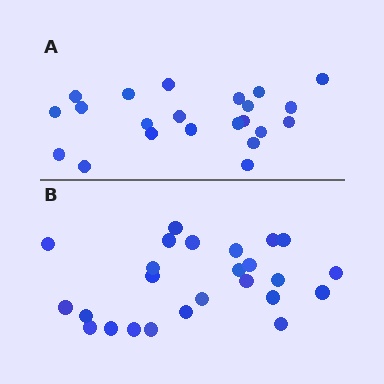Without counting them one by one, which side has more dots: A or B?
Region B (the bottom region) has more dots.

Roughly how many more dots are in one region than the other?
Region B has just a few more — roughly 2 or 3 more dots than region A.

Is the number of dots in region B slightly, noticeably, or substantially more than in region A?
Region B has only slightly more — the two regions are fairly close. The ratio is roughly 1.1 to 1.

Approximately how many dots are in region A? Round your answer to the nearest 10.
About 20 dots. (The exact count is 22, which rounds to 20.)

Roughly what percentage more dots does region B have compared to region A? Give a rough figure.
About 15% more.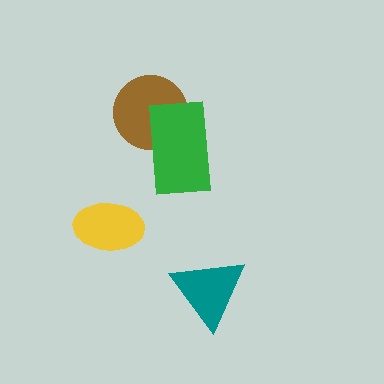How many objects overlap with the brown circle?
1 object overlaps with the brown circle.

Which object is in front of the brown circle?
The green rectangle is in front of the brown circle.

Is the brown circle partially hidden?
Yes, it is partially covered by another shape.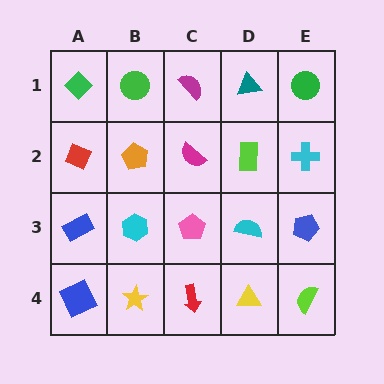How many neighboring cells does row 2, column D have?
4.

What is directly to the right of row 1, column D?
A green circle.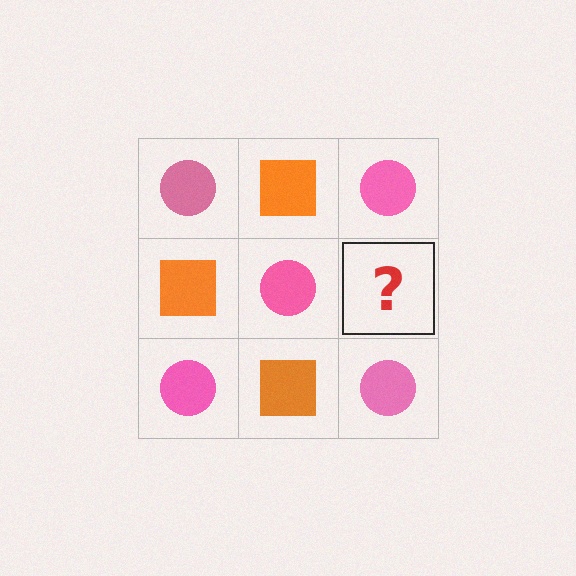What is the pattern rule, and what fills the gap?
The rule is that it alternates pink circle and orange square in a checkerboard pattern. The gap should be filled with an orange square.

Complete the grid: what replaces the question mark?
The question mark should be replaced with an orange square.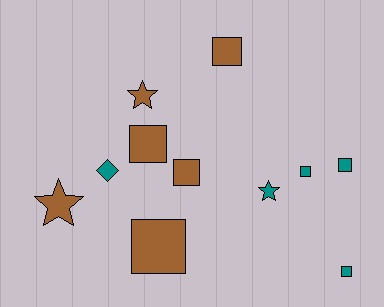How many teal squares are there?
There are 3 teal squares.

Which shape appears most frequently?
Square, with 7 objects.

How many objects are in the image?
There are 11 objects.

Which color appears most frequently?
Brown, with 6 objects.